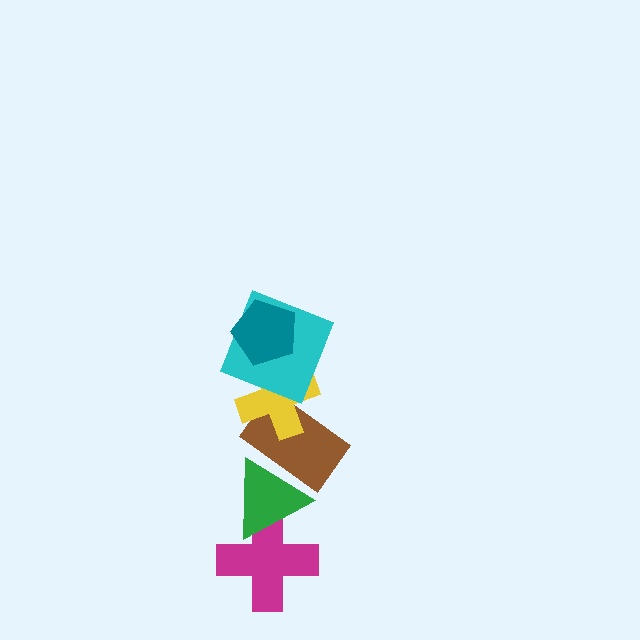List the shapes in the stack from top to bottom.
From top to bottom: the teal pentagon, the cyan square, the yellow cross, the brown rectangle, the green triangle, the magenta cross.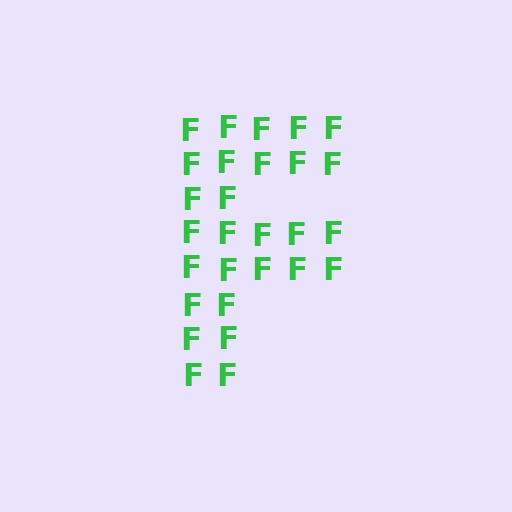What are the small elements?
The small elements are letter F's.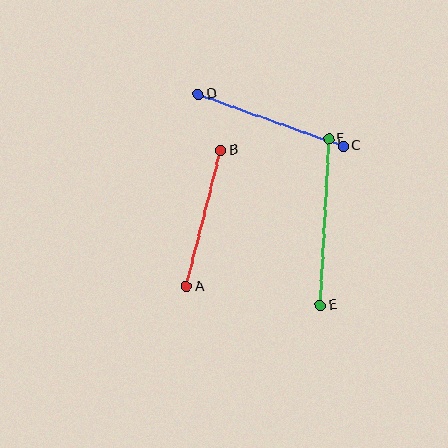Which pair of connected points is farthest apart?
Points E and F are farthest apart.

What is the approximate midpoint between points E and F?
The midpoint is at approximately (324, 222) pixels.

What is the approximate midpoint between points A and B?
The midpoint is at approximately (204, 218) pixels.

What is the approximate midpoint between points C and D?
The midpoint is at approximately (271, 120) pixels.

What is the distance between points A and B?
The distance is approximately 140 pixels.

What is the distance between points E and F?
The distance is approximately 166 pixels.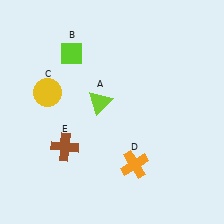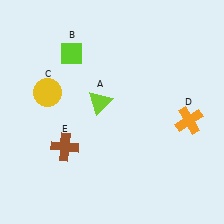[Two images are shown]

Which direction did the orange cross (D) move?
The orange cross (D) moved right.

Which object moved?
The orange cross (D) moved right.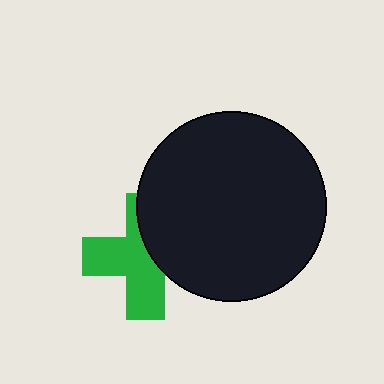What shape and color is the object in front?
The object in front is a black circle.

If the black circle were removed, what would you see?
You would see the complete green cross.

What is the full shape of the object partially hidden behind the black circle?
The partially hidden object is a green cross.